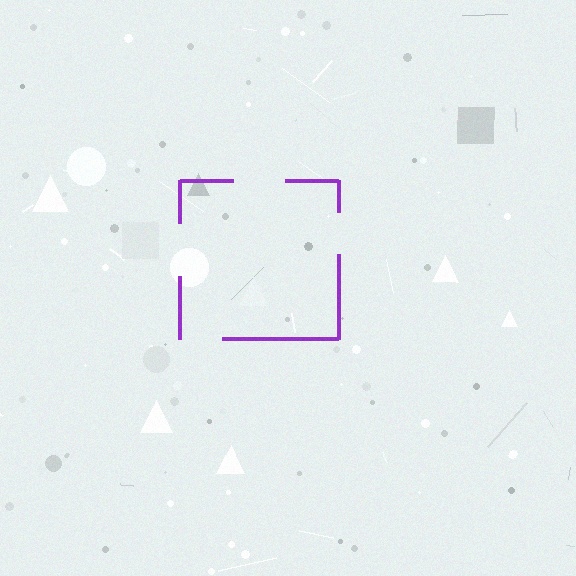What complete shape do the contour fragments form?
The contour fragments form a square.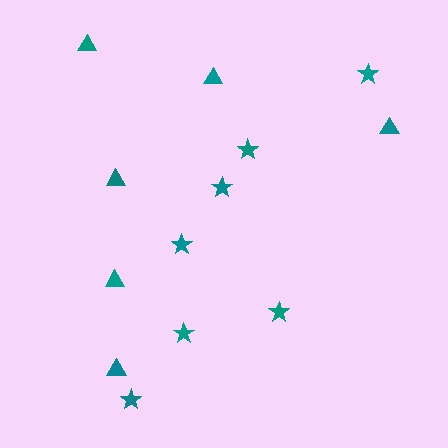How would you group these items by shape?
There are 2 groups: one group of triangles (6) and one group of stars (7).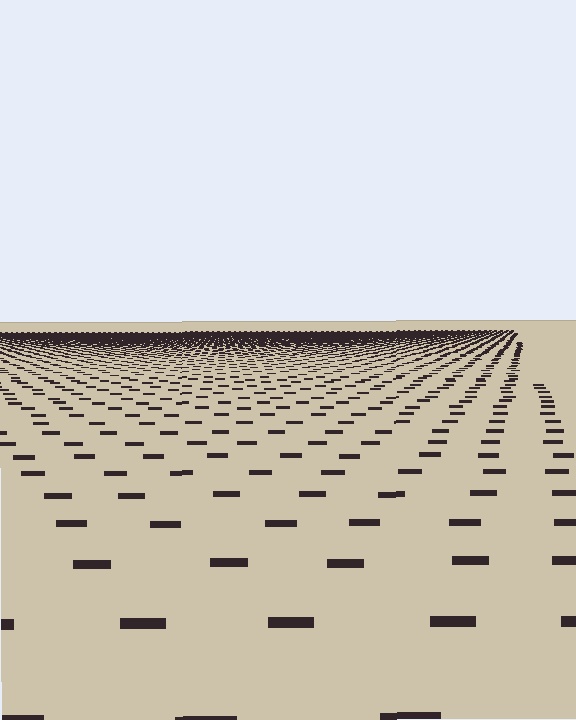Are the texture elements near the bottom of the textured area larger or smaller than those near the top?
Larger. Near the bottom, elements are closer to the viewer and appear at a bigger on-screen size.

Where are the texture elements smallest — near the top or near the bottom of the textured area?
Near the top.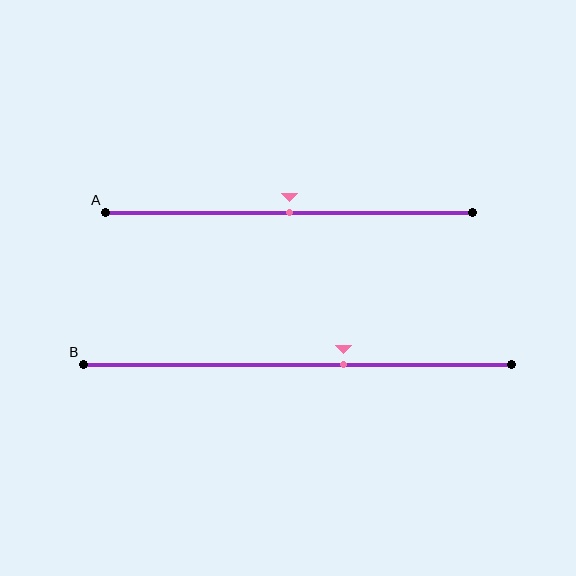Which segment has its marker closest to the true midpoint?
Segment A has its marker closest to the true midpoint.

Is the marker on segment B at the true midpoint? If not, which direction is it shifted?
No, the marker on segment B is shifted to the right by about 11% of the segment length.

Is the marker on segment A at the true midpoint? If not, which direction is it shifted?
Yes, the marker on segment A is at the true midpoint.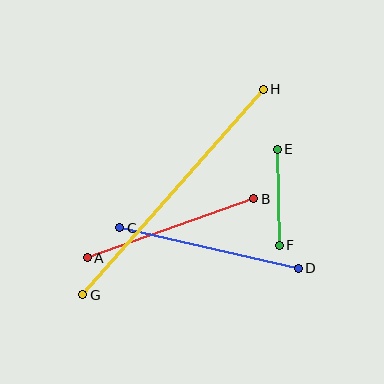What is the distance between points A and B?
The distance is approximately 177 pixels.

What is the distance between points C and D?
The distance is approximately 183 pixels.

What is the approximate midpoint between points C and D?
The midpoint is at approximately (209, 248) pixels.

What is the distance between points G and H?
The distance is approximately 274 pixels.